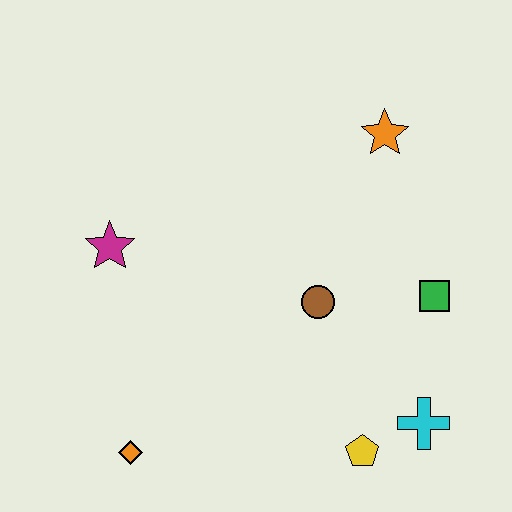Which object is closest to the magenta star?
The orange diamond is closest to the magenta star.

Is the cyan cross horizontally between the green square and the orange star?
Yes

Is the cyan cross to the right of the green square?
No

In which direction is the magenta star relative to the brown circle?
The magenta star is to the left of the brown circle.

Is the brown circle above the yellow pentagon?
Yes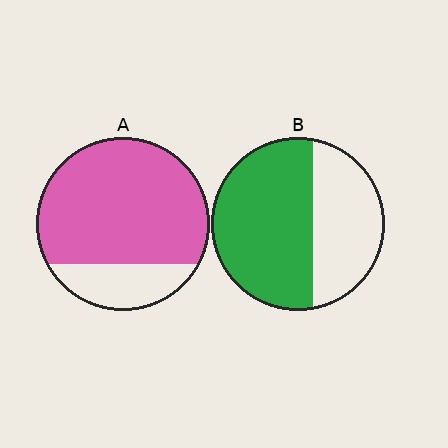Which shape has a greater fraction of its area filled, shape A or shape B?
Shape A.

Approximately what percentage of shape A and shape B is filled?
A is approximately 80% and B is approximately 60%.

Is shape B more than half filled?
Yes.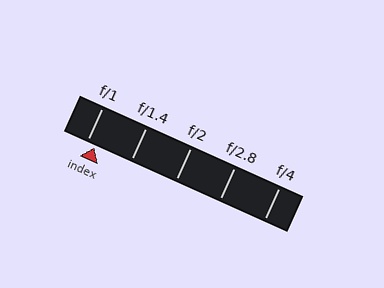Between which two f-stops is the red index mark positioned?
The index mark is between f/1 and f/1.4.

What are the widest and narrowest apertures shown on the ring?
The widest aperture shown is f/1 and the narrowest is f/4.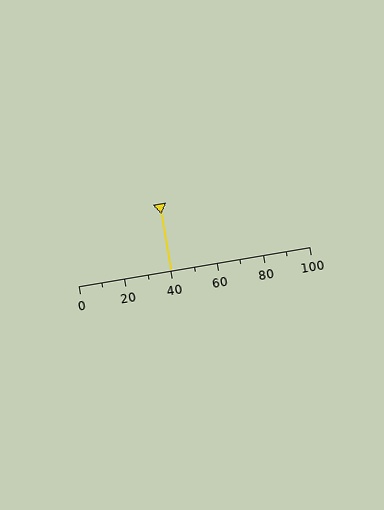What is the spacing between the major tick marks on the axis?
The major ticks are spaced 20 apart.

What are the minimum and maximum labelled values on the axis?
The axis runs from 0 to 100.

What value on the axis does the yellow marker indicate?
The marker indicates approximately 40.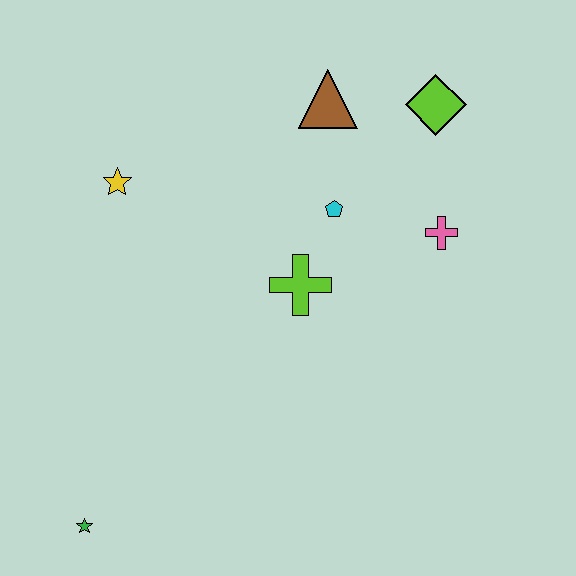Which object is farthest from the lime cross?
The green star is farthest from the lime cross.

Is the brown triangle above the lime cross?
Yes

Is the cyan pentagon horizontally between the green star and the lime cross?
No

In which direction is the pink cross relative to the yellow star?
The pink cross is to the right of the yellow star.